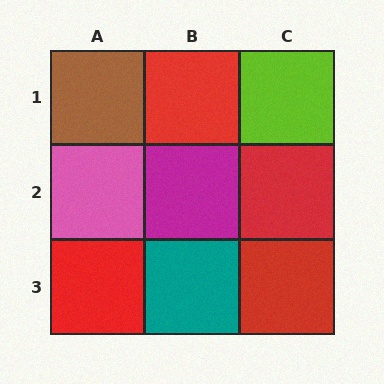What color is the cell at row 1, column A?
Brown.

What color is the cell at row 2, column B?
Magenta.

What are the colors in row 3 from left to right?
Red, teal, red.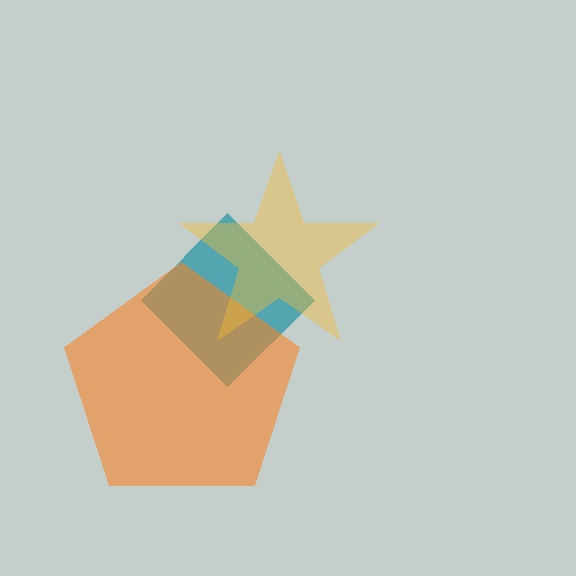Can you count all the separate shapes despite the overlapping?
Yes, there are 3 separate shapes.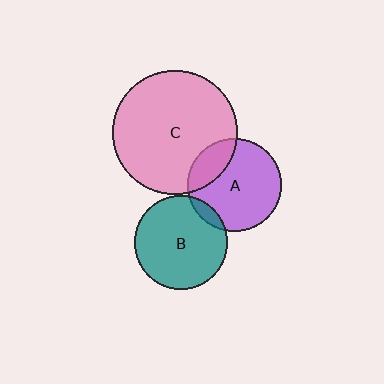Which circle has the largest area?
Circle C (pink).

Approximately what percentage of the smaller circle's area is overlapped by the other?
Approximately 5%.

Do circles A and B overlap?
Yes.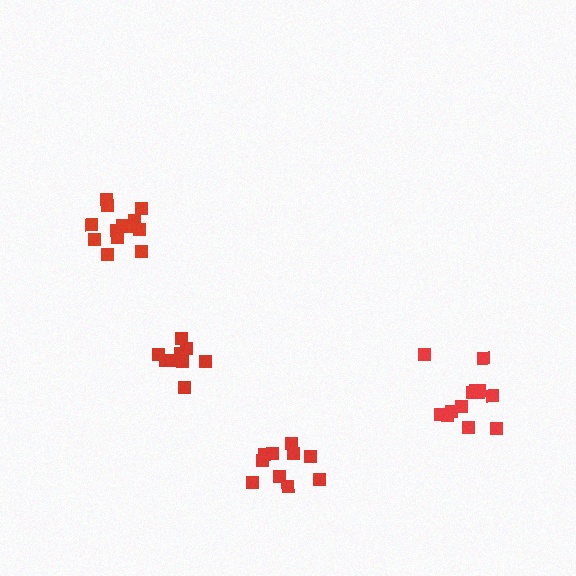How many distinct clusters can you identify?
There are 4 distinct clusters.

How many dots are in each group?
Group 1: 10 dots, Group 2: 13 dots, Group 3: 13 dots, Group 4: 9 dots (45 total).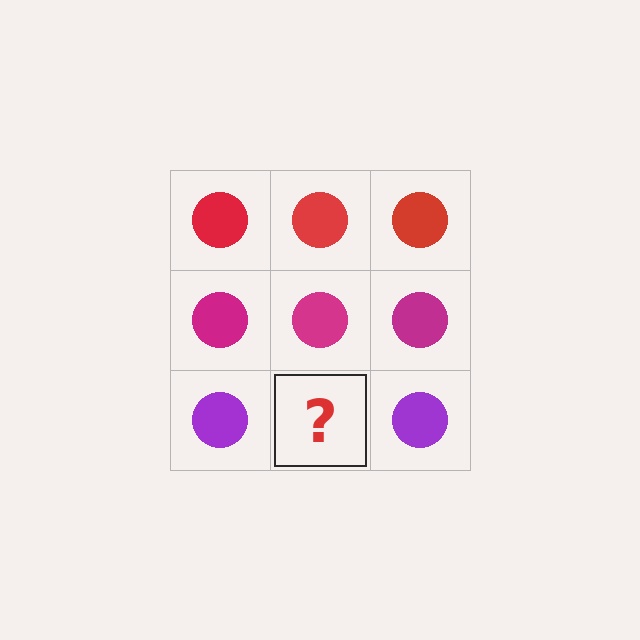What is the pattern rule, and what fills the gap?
The rule is that each row has a consistent color. The gap should be filled with a purple circle.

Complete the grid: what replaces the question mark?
The question mark should be replaced with a purple circle.